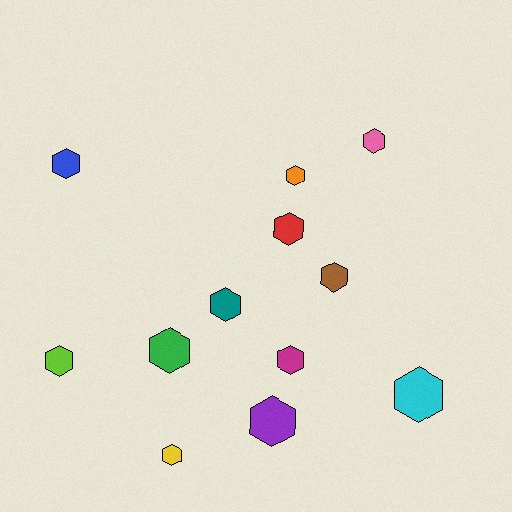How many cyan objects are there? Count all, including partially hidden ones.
There is 1 cyan object.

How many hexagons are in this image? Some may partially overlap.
There are 12 hexagons.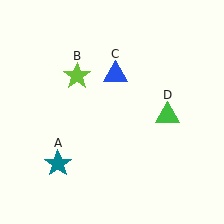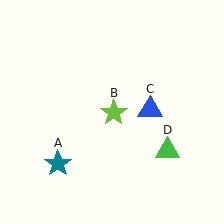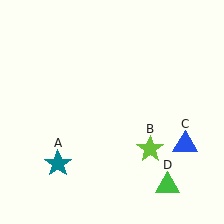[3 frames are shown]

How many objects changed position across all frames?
3 objects changed position: lime star (object B), blue triangle (object C), green triangle (object D).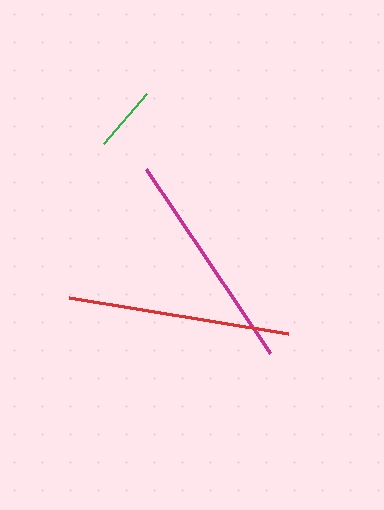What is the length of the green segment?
The green segment is approximately 66 pixels long.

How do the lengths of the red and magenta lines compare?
The red and magenta lines are approximately the same length.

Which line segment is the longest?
The red line is the longest at approximately 222 pixels.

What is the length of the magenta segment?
The magenta segment is approximately 221 pixels long.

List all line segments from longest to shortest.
From longest to shortest: red, magenta, green.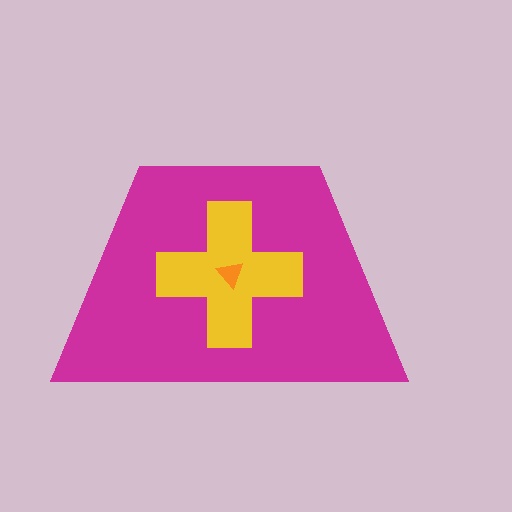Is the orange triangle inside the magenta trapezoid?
Yes.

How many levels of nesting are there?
3.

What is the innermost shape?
The orange triangle.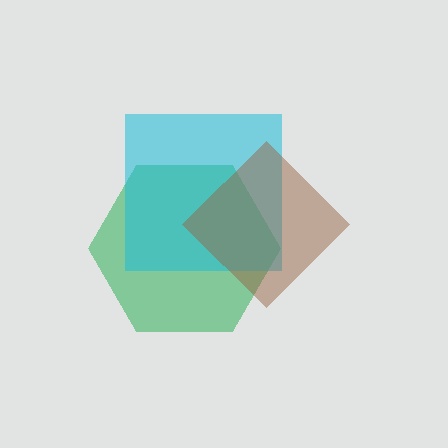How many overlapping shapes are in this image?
There are 3 overlapping shapes in the image.